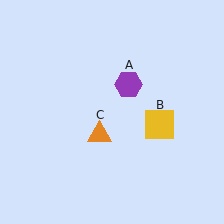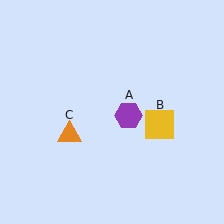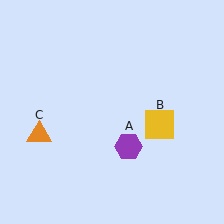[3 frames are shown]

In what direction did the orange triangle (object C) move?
The orange triangle (object C) moved left.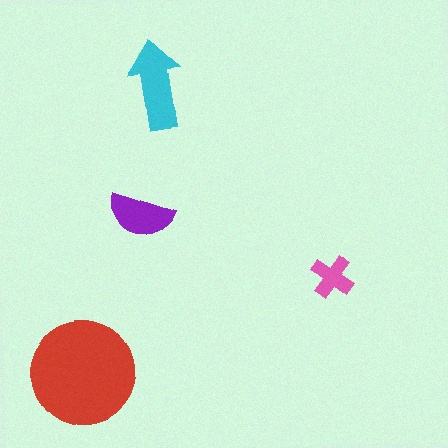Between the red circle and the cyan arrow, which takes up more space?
The red circle.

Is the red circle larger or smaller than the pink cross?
Larger.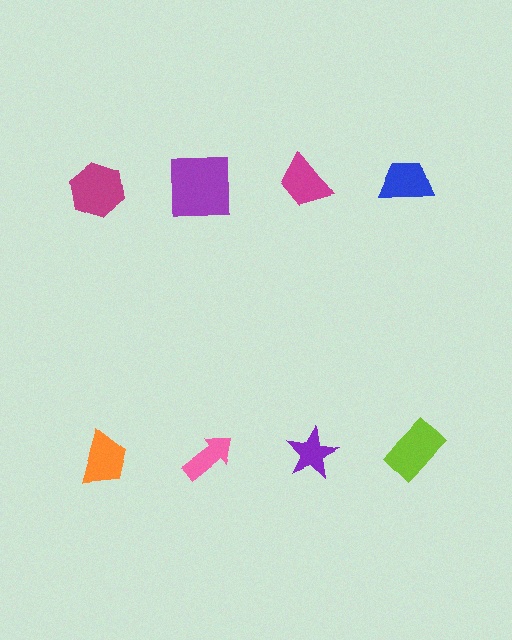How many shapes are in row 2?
4 shapes.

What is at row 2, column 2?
A pink arrow.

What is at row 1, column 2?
A purple square.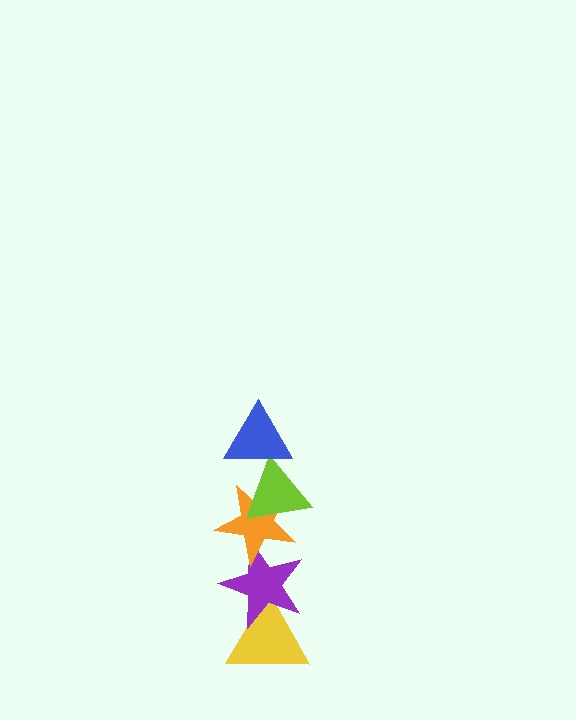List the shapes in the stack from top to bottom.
From top to bottom: the blue triangle, the lime triangle, the orange star, the purple star, the yellow triangle.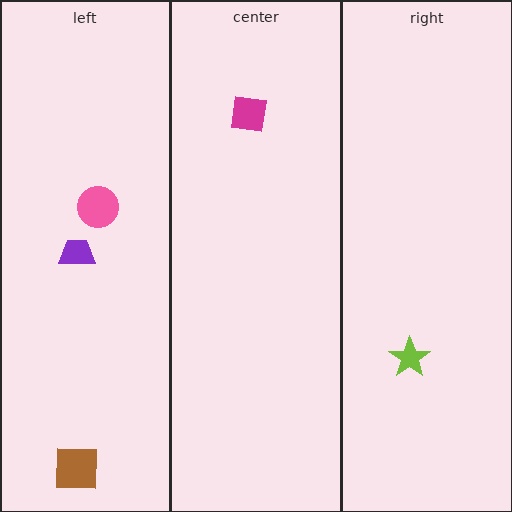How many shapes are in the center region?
1.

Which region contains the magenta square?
The center region.